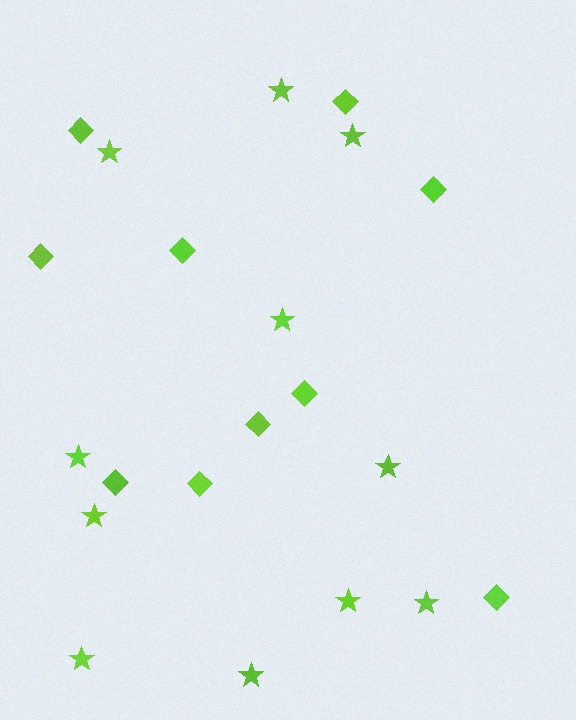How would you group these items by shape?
There are 2 groups: one group of stars (11) and one group of diamonds (10).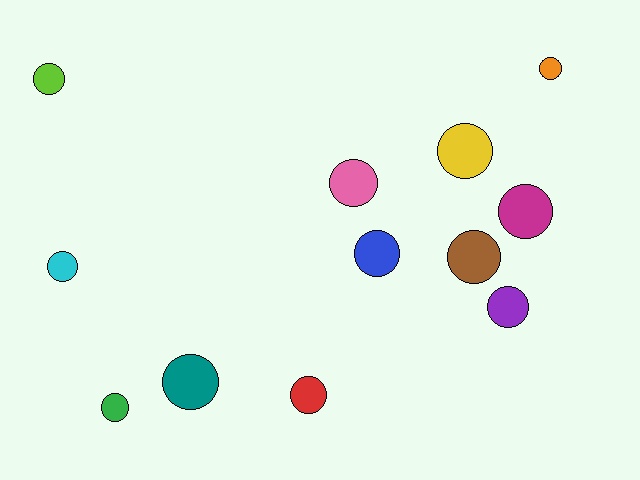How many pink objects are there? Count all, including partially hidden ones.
There is 1 pink object.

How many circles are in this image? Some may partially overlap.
There are 12 circles.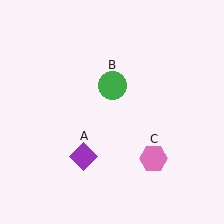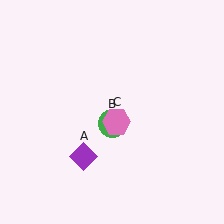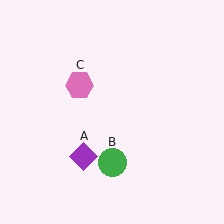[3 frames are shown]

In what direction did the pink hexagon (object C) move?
The pink hexagon (object C) moved up and to the left.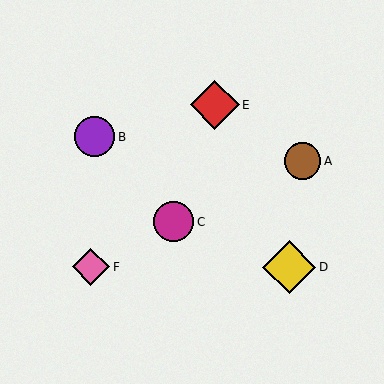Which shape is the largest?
The yellow diamond (labeled D) is the largest.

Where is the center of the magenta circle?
The center of the magenta circle is at (174, 222).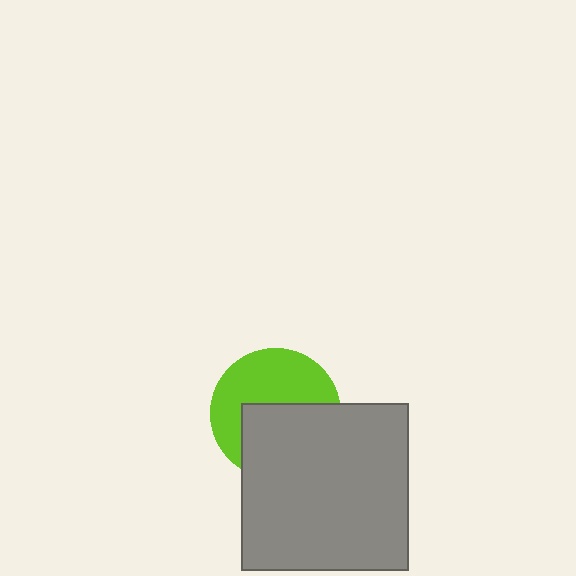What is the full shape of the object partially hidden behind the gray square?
The partially hidden object is a lime circle.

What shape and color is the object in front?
The object in front is a gray square.